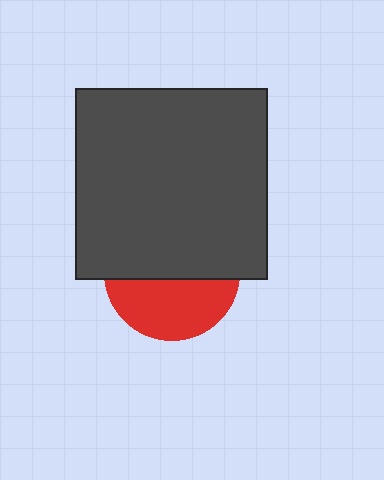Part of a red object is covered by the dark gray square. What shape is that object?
It is a circle.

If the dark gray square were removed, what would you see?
You would see the complete red circle.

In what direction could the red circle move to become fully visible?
The red circle could move down. That would shift it out from behind the dark gray square entirely.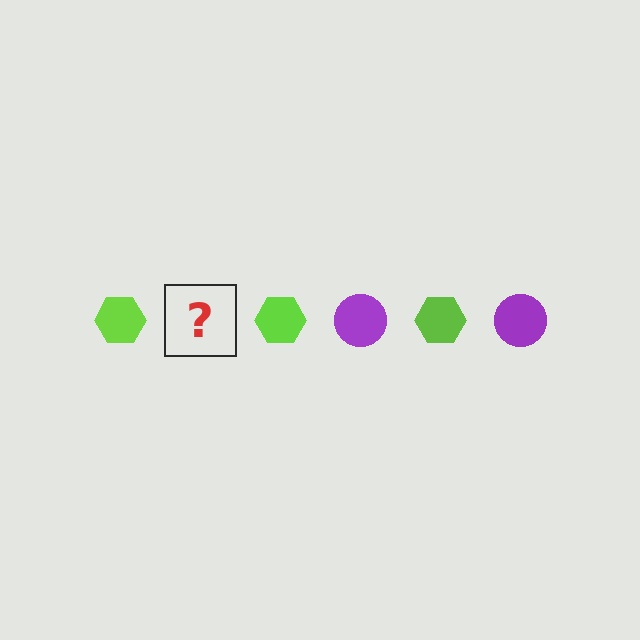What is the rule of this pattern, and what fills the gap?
The rule is that the pattern alternates between lime hexagon and purple circle. The gap should be filled with a purple circle.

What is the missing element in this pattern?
The missing element is a purple circle.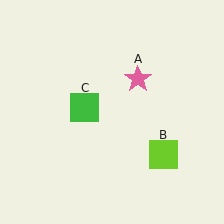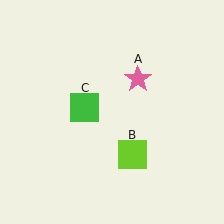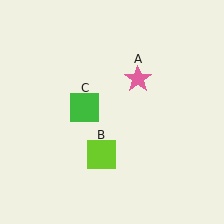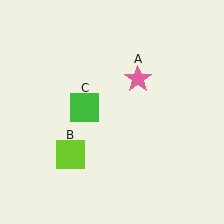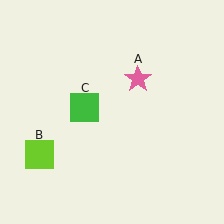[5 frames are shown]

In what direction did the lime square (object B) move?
The lime square (object B) moved left.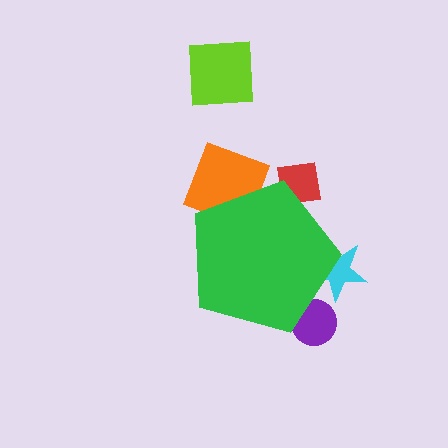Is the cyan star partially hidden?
Yes, the cyan star is partially hidden behind the green pentagon.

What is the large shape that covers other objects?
A green pentagon.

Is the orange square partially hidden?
Yes, the orange square is partially hidden behind the green pentagon.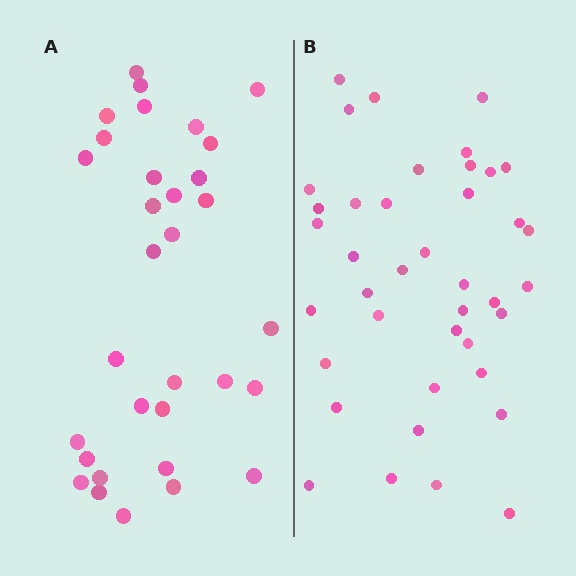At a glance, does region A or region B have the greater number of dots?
Region B (the right region) has more dots.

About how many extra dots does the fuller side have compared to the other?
Region B has roughly 8 or so more dots than region A.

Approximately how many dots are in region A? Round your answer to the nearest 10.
About 30 dots. (The exact count is 32, which rounds to 30.)